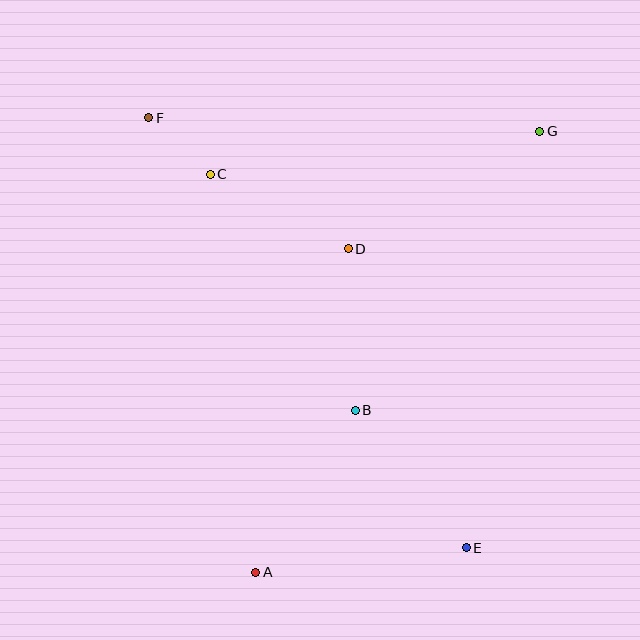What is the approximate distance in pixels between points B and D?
The distance between B and D is approximately 162 pixels.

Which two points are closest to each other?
Points C and F are closest to each other.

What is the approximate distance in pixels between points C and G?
The distance between C and G is approximately 332 pixels.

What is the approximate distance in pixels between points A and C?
The distance between A and C is approximately 401 pixels.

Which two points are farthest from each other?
Points E and F are farthest from each other.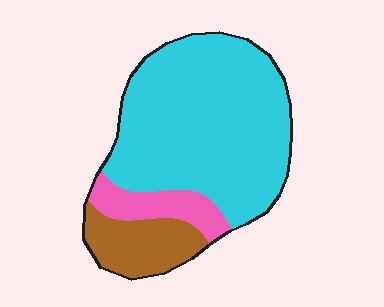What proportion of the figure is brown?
Brown covers 16% of the figure.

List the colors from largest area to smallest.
From largest to smallest: cyan, brown, pink.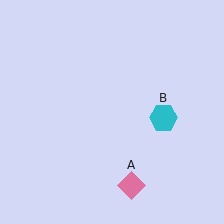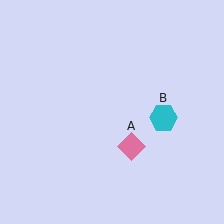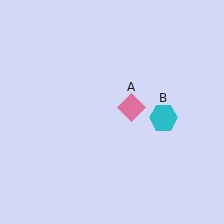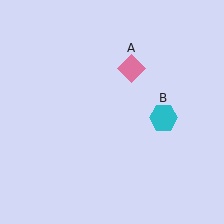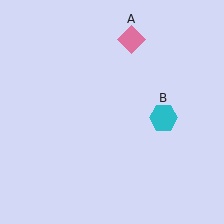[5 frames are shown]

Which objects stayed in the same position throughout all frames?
Cyan hexagon (object B) remained stationary.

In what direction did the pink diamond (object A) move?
The pink diamond (object A) moved up.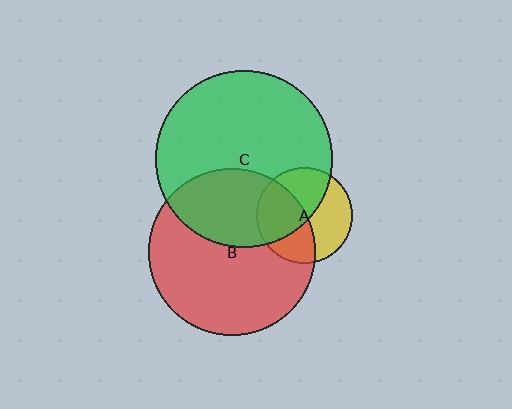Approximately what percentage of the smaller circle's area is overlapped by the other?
Approximately 35%.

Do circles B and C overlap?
Yes.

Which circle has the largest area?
Circle C (green).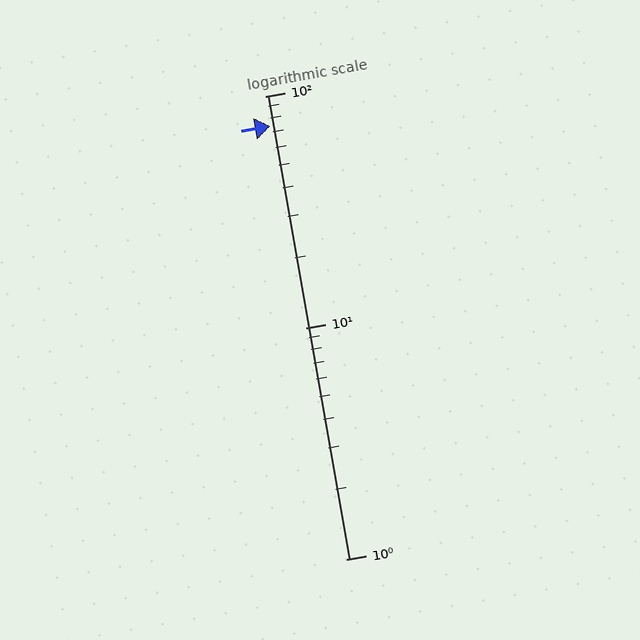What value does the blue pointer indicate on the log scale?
The pointer indicates approximately 74.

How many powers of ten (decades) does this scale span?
The scale spans 2 decades, from 1 to 100.